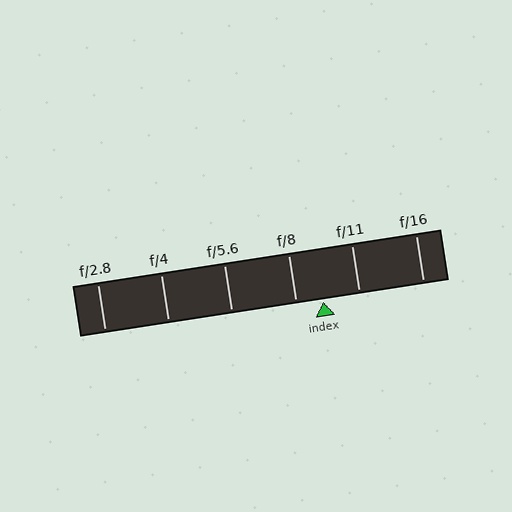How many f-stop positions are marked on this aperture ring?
There are 6 f-stop positions marked.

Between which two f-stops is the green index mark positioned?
The index mark is between f/8 and f/11.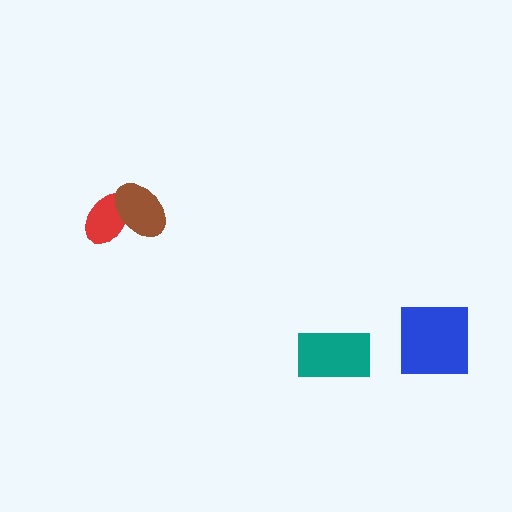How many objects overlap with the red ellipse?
1 object overlaps with the red ellipse.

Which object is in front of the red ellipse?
The brown ellipse is in front of the red ellipse.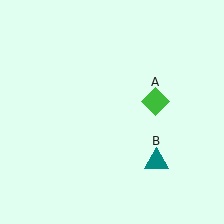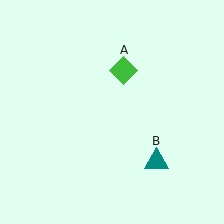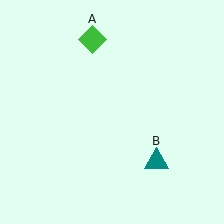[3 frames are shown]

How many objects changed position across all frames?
1 object changed position: green diamond (object A).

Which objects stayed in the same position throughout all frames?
Teal triangle (object B) remained stationary.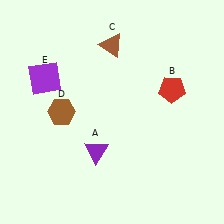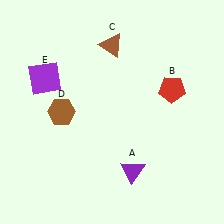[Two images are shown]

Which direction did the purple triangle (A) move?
The purple triangle (A) moved right.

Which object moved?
The purple triangle (A) moved right.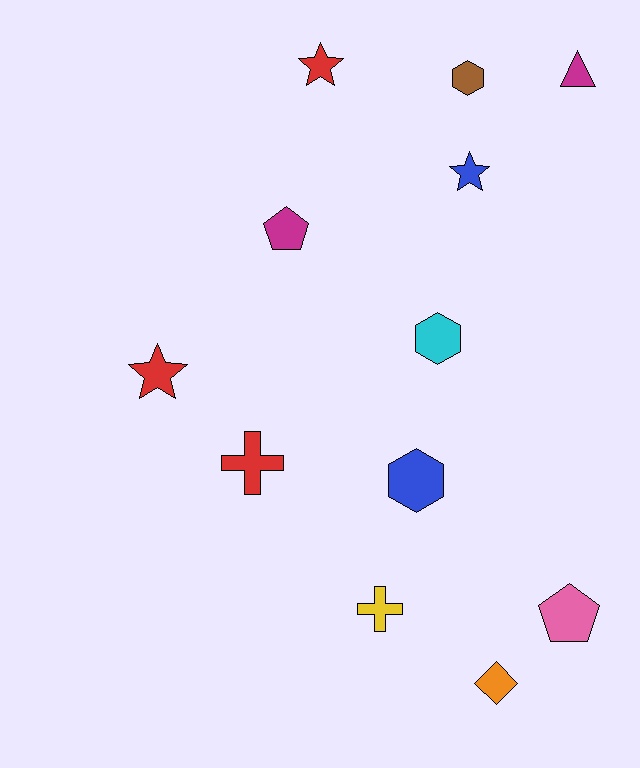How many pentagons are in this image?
There are 2 pentagons.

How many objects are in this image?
There are 12 objects.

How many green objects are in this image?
There are no green objects.